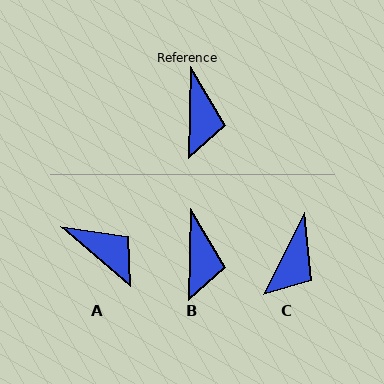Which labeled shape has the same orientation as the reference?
B.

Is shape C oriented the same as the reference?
No, it is off by about 25 degrees.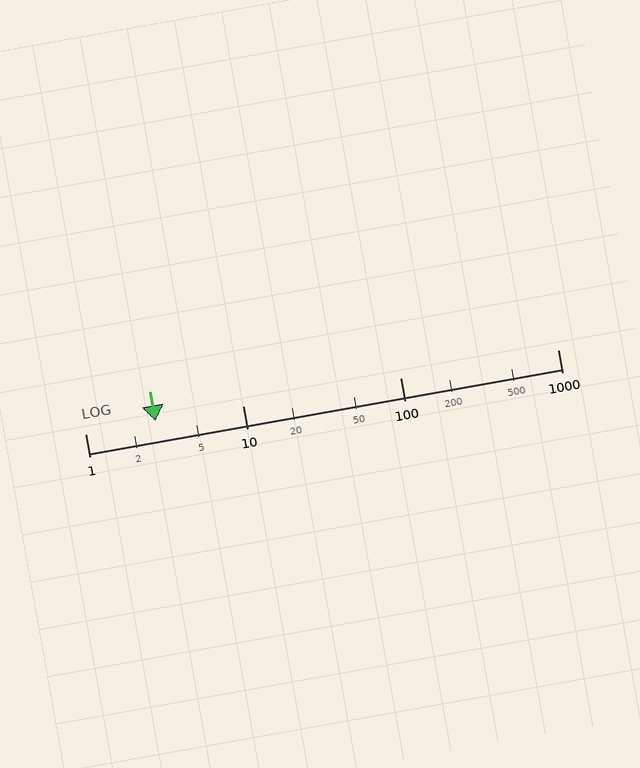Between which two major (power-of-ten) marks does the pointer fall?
The pointer is between 1 and 10.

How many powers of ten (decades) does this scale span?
The scale spans 3 decades, from 1 to 1000.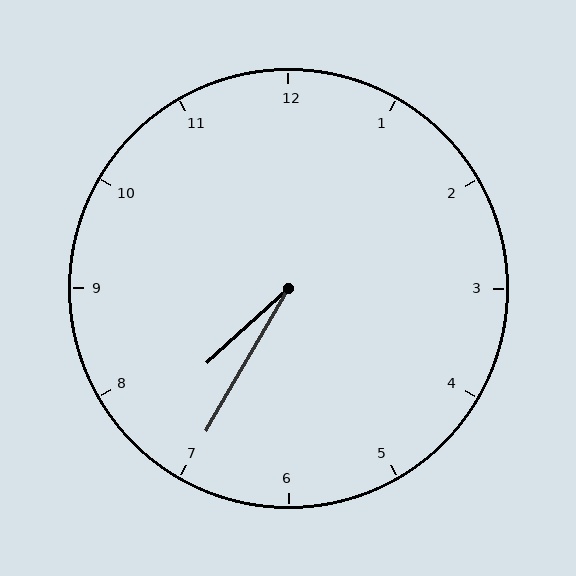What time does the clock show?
7:35.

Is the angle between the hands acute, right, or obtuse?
It is acute.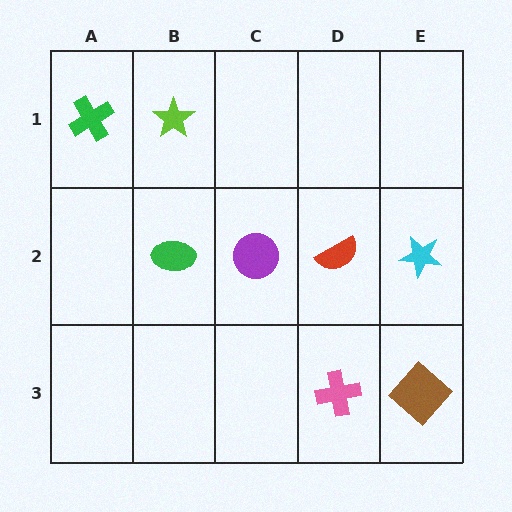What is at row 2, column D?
A red semicircle.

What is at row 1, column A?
A green cross.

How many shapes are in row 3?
2 shapes.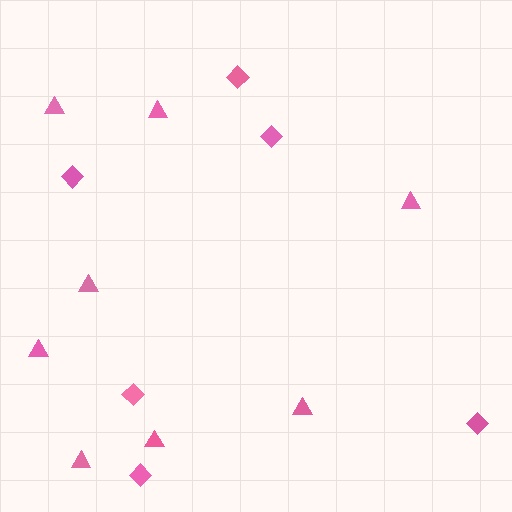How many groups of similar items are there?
There are 2 groups: one group of triangles (8) and one group of diamonds (6).